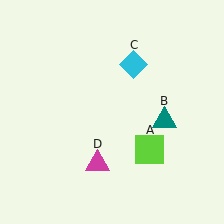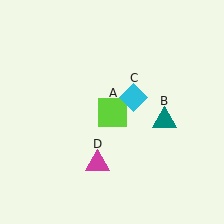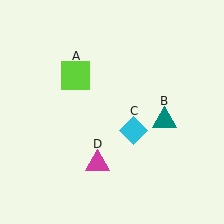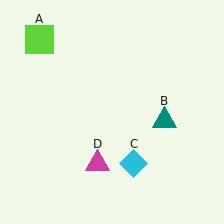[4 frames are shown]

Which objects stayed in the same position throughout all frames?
Teal triangle (object B) and magenta triangle (object D) remained stationary.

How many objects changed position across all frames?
2 objects changed position: lime square (object A), cyan diamond (object C).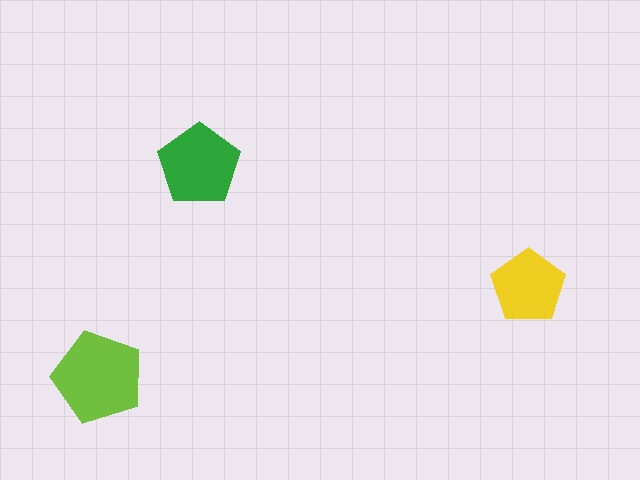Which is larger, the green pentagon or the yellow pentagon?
The green one.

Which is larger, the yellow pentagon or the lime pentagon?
The lime one.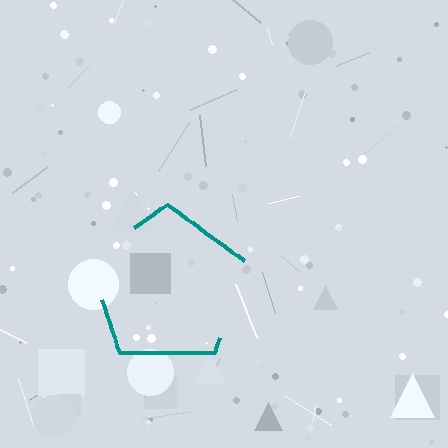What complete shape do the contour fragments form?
The contour fragments form a pentagon.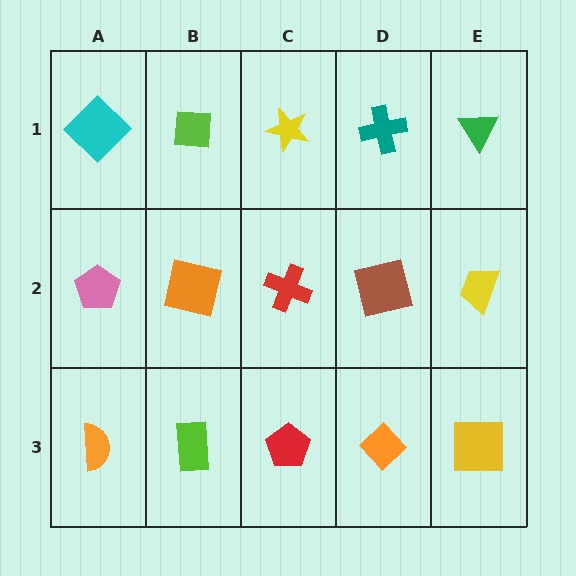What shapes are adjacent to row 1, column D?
A brown square (row 2, column D), a yellow star (row 1, column C), a green triangle (row 1, column E).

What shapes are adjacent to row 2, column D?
A teal cross (row 1, column D), an orange diamond (row 3, column D), a red cross (row 2, column C), a yellow trapezoid (row 2, column E).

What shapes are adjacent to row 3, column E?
A yellow trapezoid (row 2, column E), an orange diamond (row 3, column D).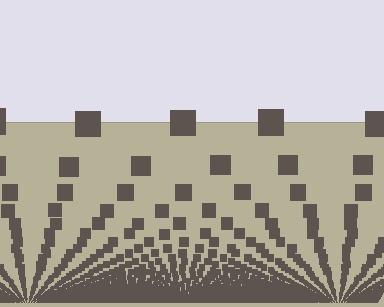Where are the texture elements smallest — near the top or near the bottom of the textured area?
Near the bottom.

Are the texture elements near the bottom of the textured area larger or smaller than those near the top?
Smaller. The gradient is inverted — elements near the bottom are smaller and denser.